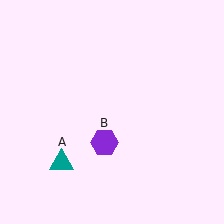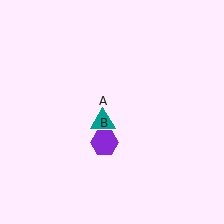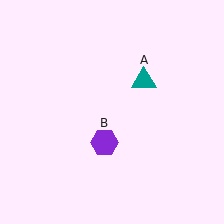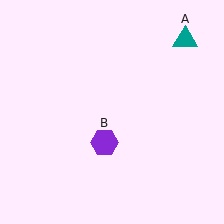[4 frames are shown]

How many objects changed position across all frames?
1 object changed position: teal triangle (object A).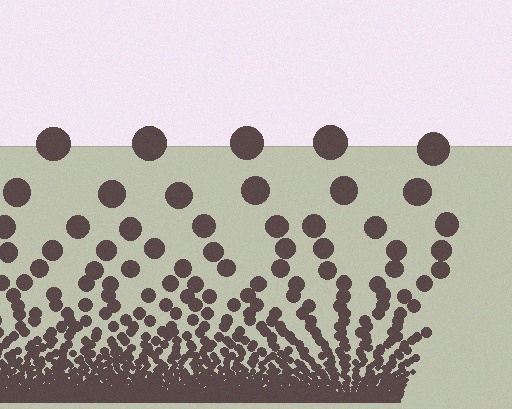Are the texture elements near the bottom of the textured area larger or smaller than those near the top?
Smaller. The gradient is inverted — elements near the bottom are smaller and denser.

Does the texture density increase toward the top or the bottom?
Density increases toward the bottom.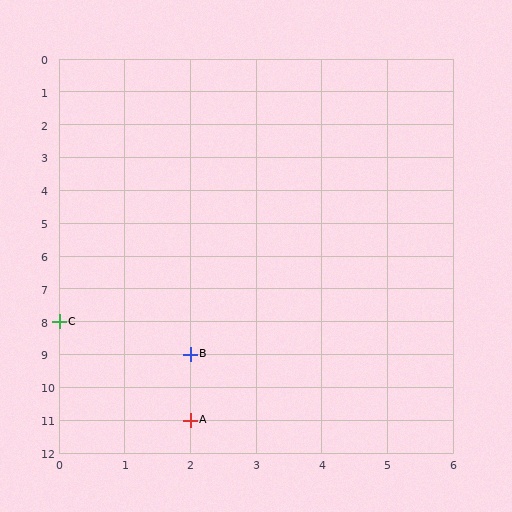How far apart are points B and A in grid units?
Points B and A are 2 rows apart.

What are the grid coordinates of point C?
Point C is at grid coordinates (0, 8).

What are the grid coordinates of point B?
Point B is at grid coordinates (2, 9).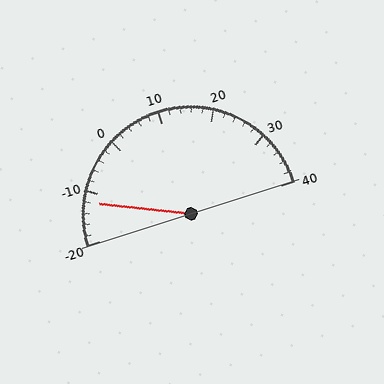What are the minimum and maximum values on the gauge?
The gauge ranges from -20 to 40.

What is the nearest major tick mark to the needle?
The nearest major tick mark is -10.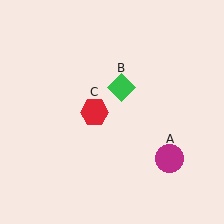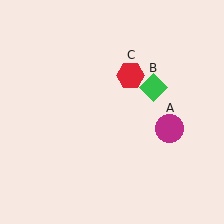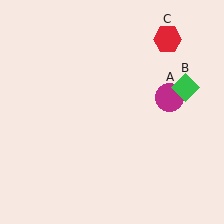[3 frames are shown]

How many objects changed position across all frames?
3 objects changed position: magenta circle (object A), green diamond (object B), red hexagon (object C).